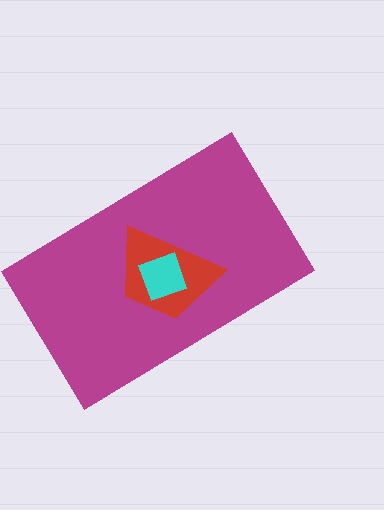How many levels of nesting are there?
3.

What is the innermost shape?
The cyan square.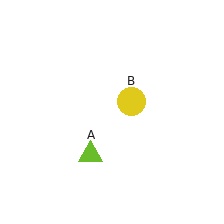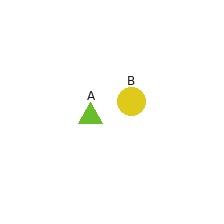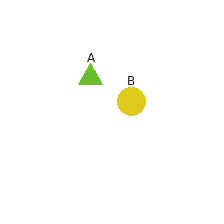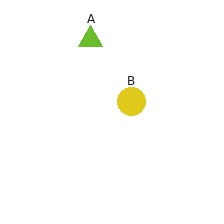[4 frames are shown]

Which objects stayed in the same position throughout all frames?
Yellow circle (object B) remained stationary.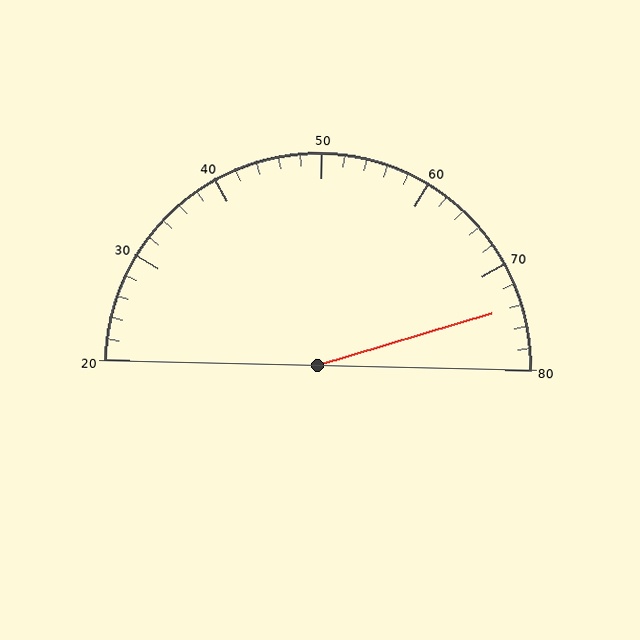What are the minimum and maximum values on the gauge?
The gauge ranges from 20 to 80.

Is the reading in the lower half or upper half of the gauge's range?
The reading is in the upper half of the range (20 to 80).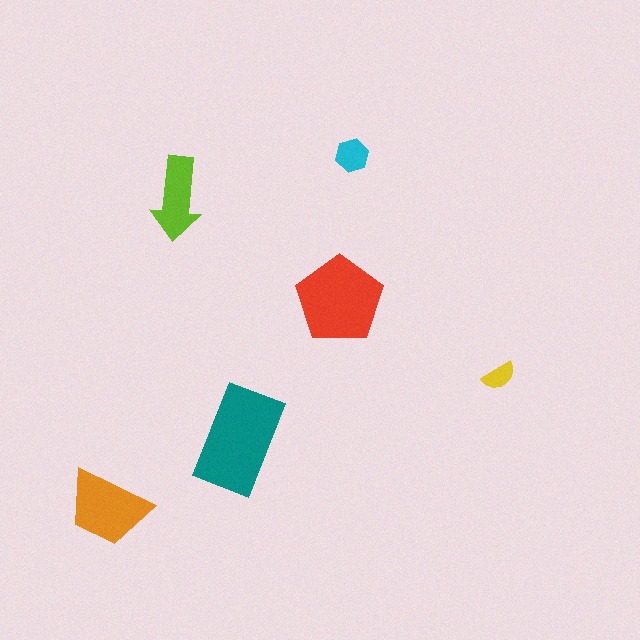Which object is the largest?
The teal rectangle.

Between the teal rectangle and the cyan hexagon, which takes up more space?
The teal rectangle.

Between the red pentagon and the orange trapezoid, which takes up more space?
The red pentagon.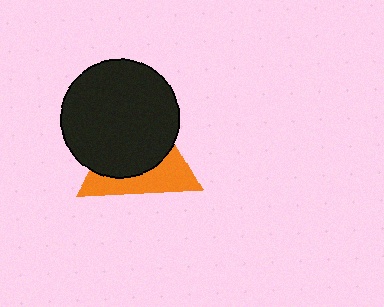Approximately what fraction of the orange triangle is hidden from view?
Roughly 60% of the orange triangle is hidden behind the black circle.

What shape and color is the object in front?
The object in front is a black circle.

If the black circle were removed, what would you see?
You would see the complete orange triangle.